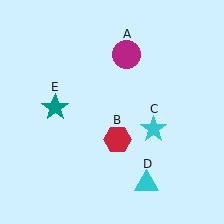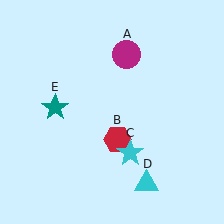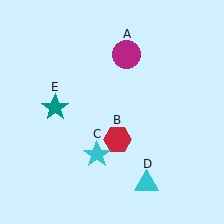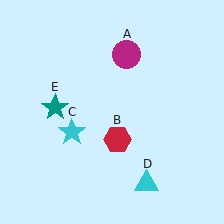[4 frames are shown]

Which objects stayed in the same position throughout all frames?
Magenta circle (object A) and red hexagon (object B) and cyan triangle (object D) and teal star (object E) remained stationary.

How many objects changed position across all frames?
1 object changed position: cyan star (object C).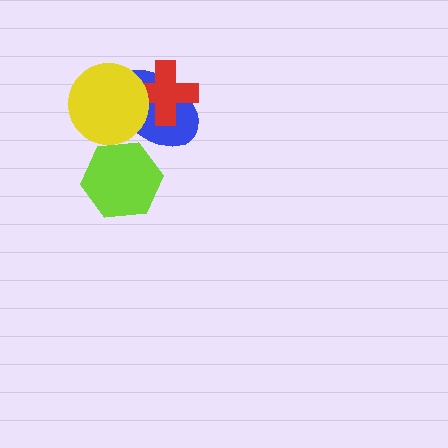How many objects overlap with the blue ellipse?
3 objects overlap with the blue ellipse.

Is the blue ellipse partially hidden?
Yes, it is partially covered by another shape.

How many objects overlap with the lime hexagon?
1 object overlaps with the lime hexagon.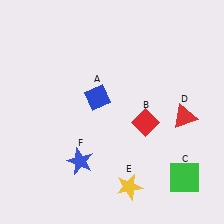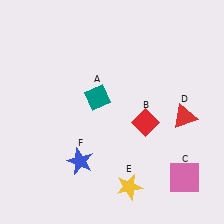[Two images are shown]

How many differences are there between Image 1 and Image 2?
There are 2 differences between the two images.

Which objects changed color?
A changed from blue to teal. C changed from green to pink.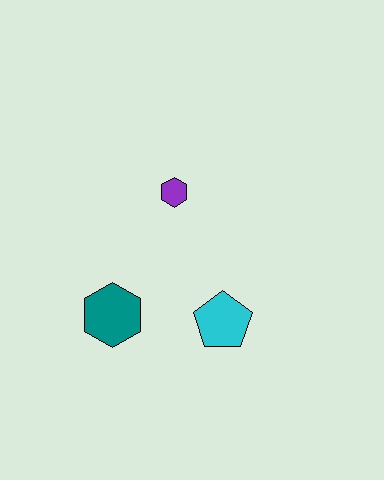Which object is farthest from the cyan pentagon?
The purple hexagon is farthest from the cyan pentagon.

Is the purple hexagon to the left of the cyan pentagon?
Yes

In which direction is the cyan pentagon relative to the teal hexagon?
The cyan pentagon is to the right of the teal hexagon.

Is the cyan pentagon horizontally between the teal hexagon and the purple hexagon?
No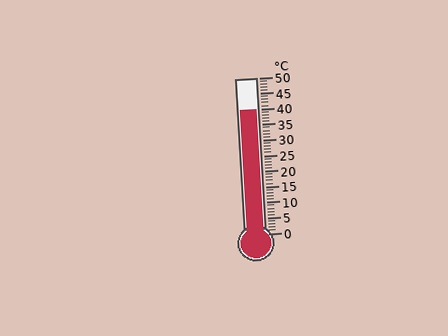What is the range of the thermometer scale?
The thermometer scale ranges from 0°C to 50°C.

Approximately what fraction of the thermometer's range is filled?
The thermometer is filled to approximately 80% of its range.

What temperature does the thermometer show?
The thermometer shows approximately 40°C.